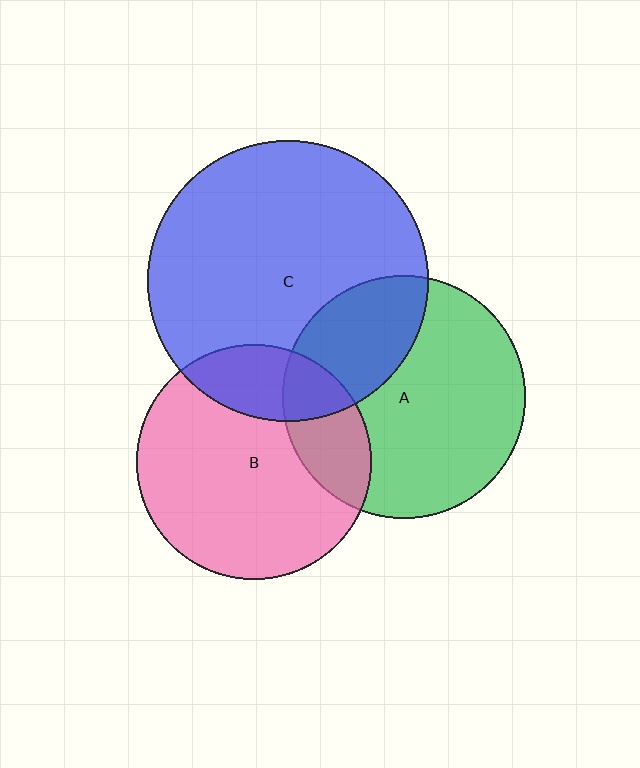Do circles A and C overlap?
Yes.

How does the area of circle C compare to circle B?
Approximately 1.4 times.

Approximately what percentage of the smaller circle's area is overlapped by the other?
Approximately 30%.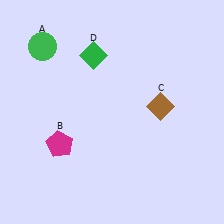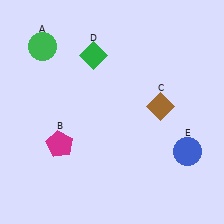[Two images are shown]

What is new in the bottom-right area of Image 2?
A blue circle (E) was added in the bottom-right area of Image 2.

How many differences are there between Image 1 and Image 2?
There is 1 difference between the two images.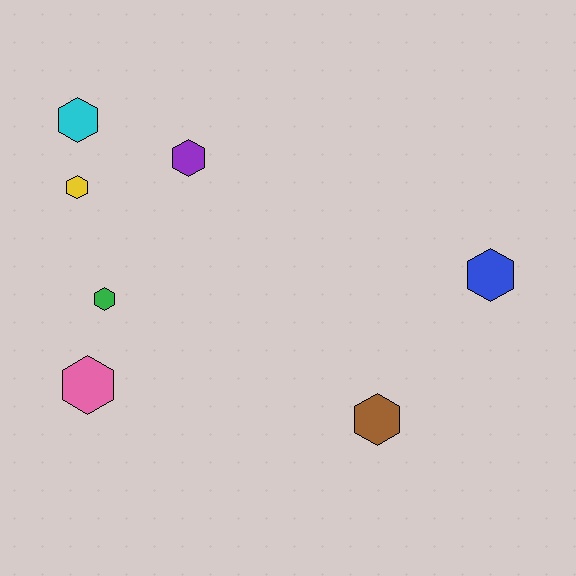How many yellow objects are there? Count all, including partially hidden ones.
There is 1 yellow object.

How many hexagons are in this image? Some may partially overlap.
There are 7 hexagons.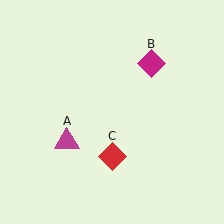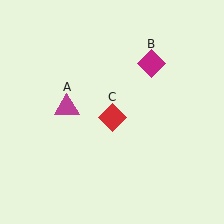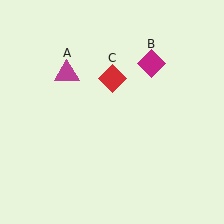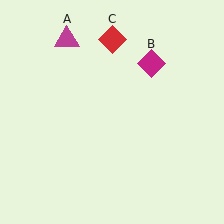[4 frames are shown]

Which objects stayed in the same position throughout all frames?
Magenta diamond (object B) remained stationary.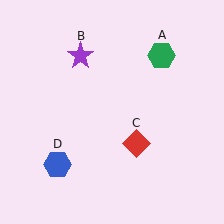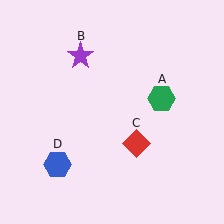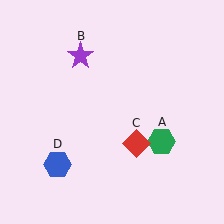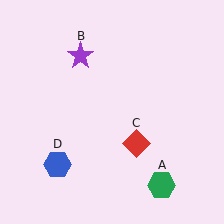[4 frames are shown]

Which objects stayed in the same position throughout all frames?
Purple star (object B) and red diamond (object C) and blue hexagon (object D) remained stationary.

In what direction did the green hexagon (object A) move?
The green hexagon (object A) moved down.